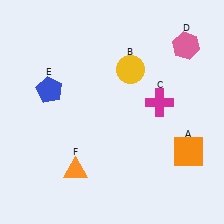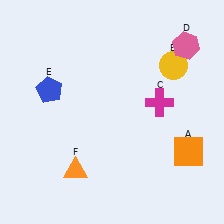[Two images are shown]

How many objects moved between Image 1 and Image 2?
1 object moved between the two images.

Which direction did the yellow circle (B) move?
The yellow circle (B) moved right.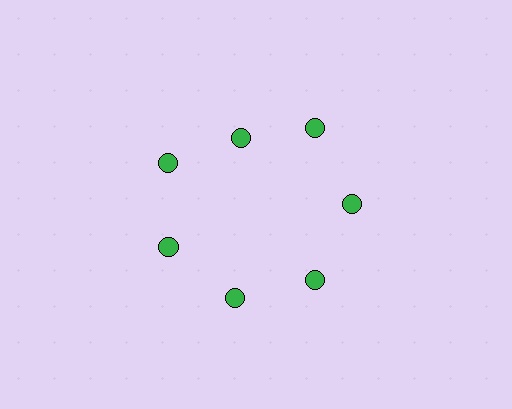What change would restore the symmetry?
The symmetry would be restored by moving it outward, back onto the ring so that all 7 circles sit at equal angles and equal distance from the center.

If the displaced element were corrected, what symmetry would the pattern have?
It would have 7-fold rotational symmetry — the pattern would map onto itself every 51 degrees.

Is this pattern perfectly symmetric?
No. The 7 green circles are arranged in a ring, but one element near the 12 o'clock position is pulled inward toward the center, breaking the 7-fold rotational symmetry.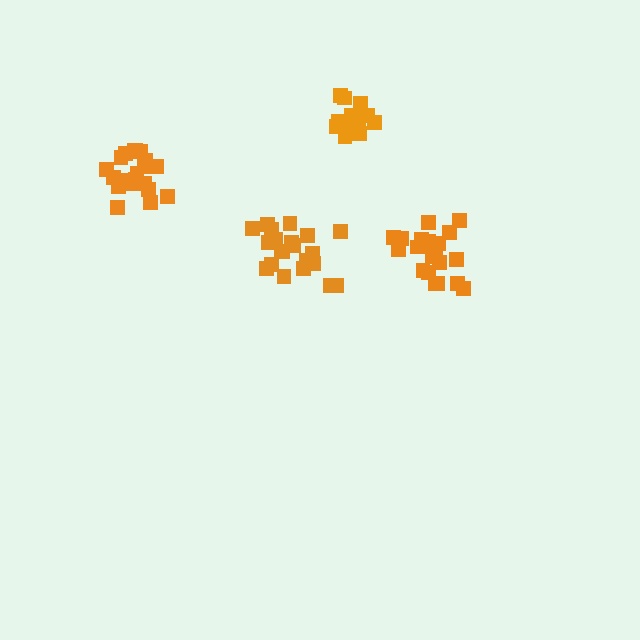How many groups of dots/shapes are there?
There are 4 groups.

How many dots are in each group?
Group 1: 21 dots, Group 2: 16 dots, Group 3: 21 dots, Group 4: 20 dots (78 total).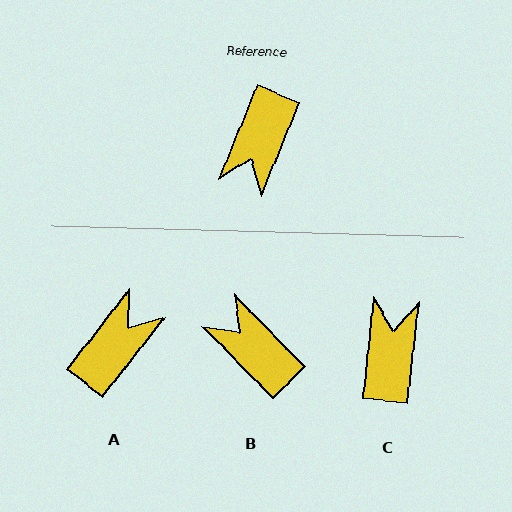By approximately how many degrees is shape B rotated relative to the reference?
Approximately 113 degrees clockwise.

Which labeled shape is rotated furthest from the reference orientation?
A, about 164 degrees away.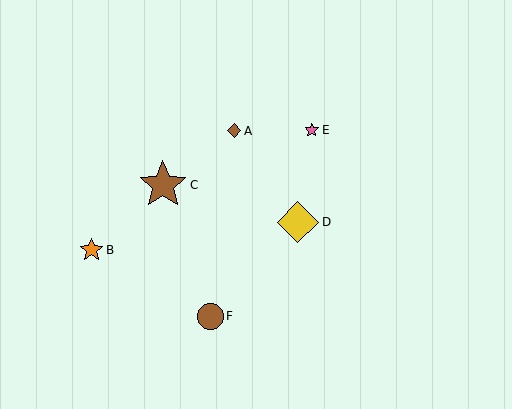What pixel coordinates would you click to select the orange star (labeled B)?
Click at (92, 250) to select the orange star B.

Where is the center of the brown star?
The center of the brown star is at (163, 185).